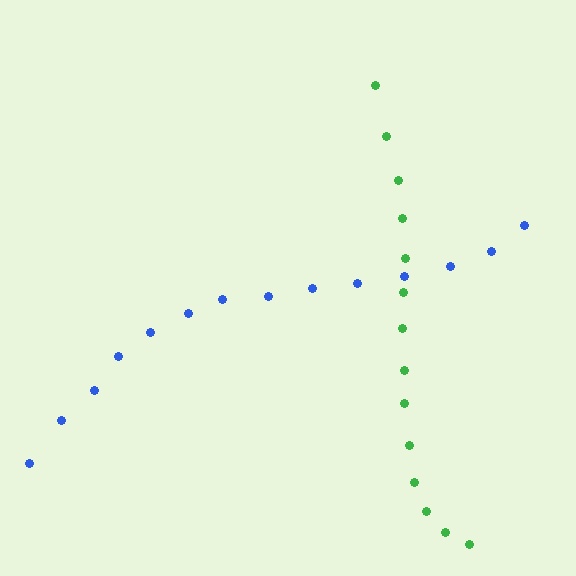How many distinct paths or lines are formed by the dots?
There are 2 distinct paths.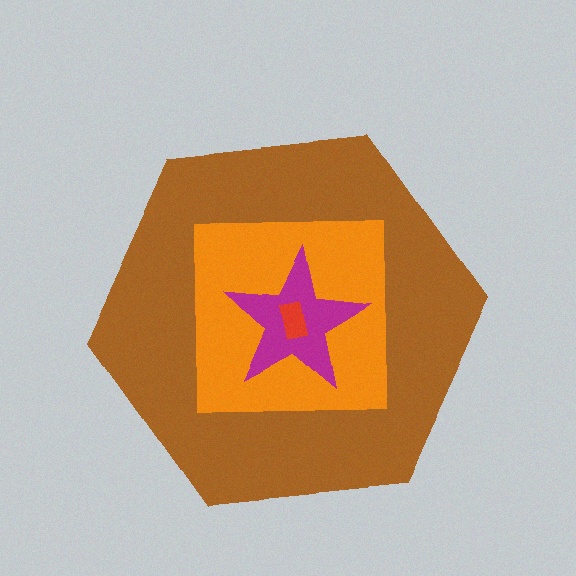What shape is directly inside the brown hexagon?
The orange square.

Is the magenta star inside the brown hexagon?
Yes.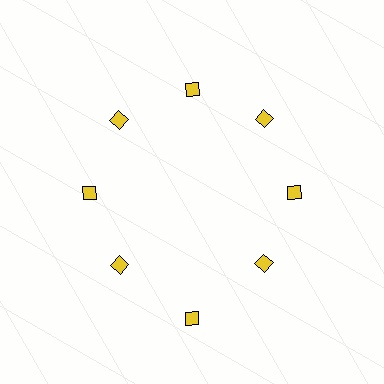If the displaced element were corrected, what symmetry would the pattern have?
It would have 8-fold rotational symmetry — the pattern would map onto itself every 45 degrees.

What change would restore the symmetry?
The symmetry would be restored by moving it inward, back onto the ring so that all 8 diamonds sit at equal angles and equal distance from the center.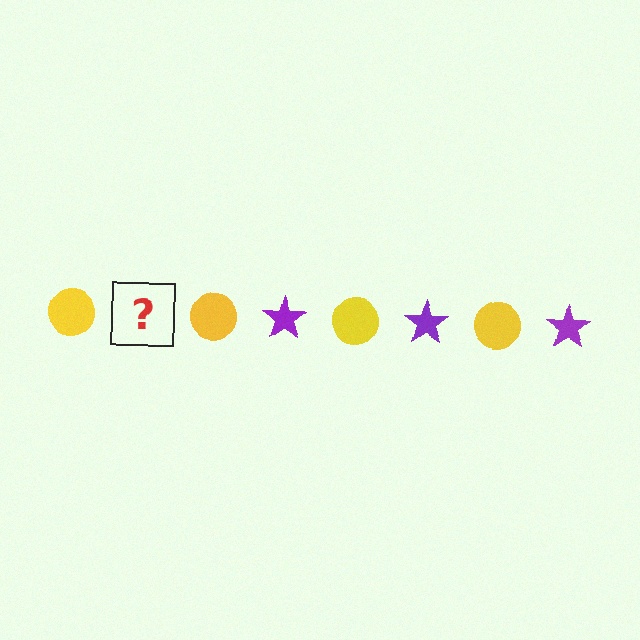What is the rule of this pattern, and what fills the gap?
The rule is that the pattern alternates between yellow circle and purple star. The gap should be filled with a purple star.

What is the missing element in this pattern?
The missing element is a purple star.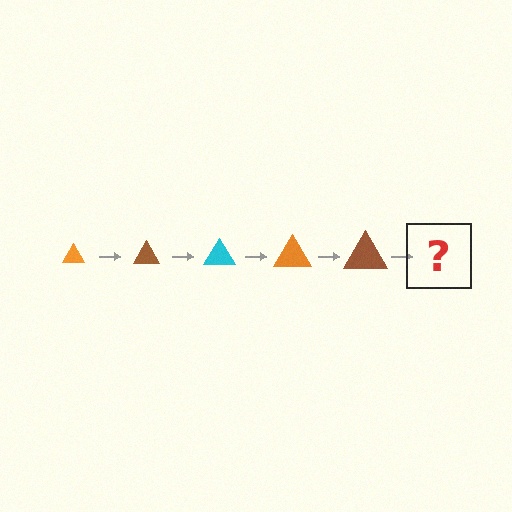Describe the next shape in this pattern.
It should be a cyan triangle, larger than the previous one.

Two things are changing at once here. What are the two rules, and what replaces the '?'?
The two rules are that the triangle grows larger each step and the color cycles through orange, brown, and cyan. The '?' should be a cyan triangle, larger than the previous one.